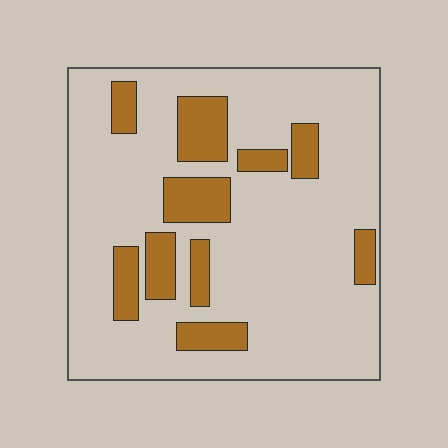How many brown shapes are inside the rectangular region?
10.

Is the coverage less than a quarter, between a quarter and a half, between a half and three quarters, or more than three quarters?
Less than a quarter.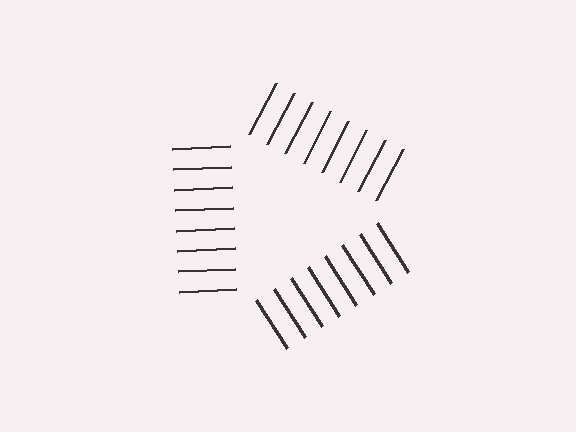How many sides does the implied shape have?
3 sides — the line-ends trace a triangle.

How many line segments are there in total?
24 — 8 along each of the 3 edges.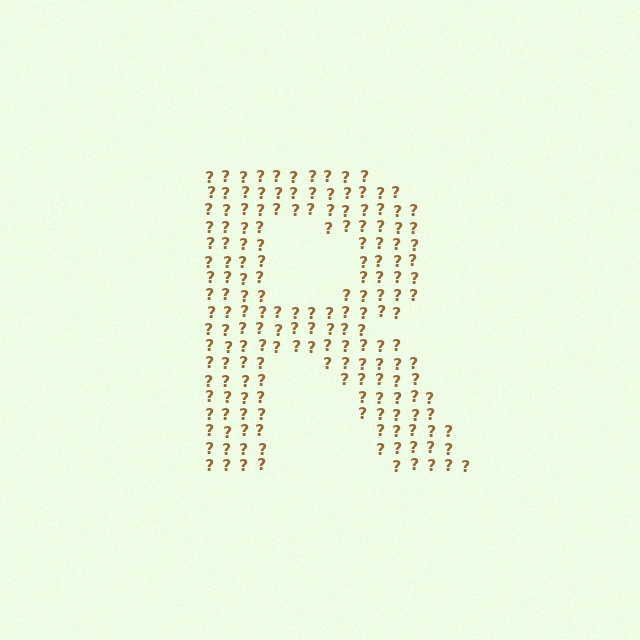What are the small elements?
The small elements are question marks.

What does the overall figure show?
The overall figure shows the letter R.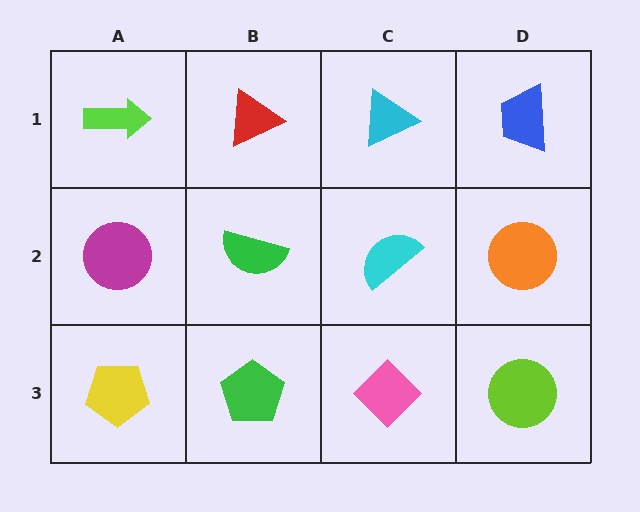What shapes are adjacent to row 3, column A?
A magenta circle (row 2, column A), a green pentagon (row 3, column B).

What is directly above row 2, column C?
A cyan triangle.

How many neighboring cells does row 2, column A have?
3.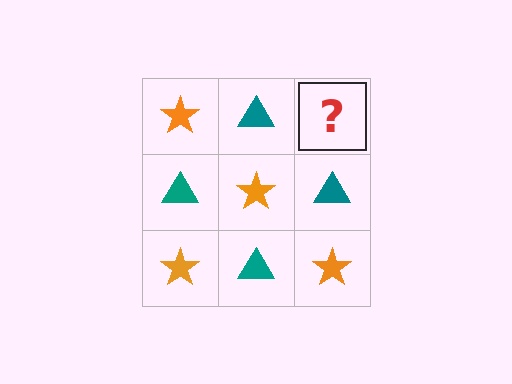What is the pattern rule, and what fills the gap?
The rule is that it alternates orange star and teal triangle in a checkerboard pattern. The gap should be filled with an orange star.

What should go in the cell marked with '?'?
The missing cell should contain an orange star.